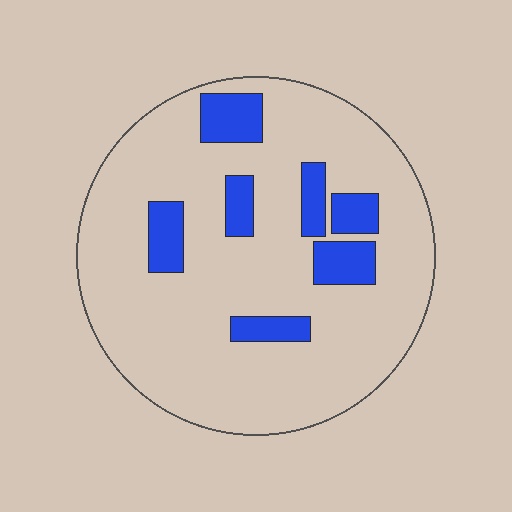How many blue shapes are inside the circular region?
7.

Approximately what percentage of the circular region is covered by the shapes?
Approximately 15%.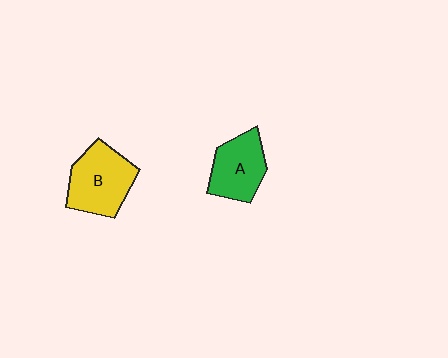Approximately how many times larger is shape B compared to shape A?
Approximately 1.2 times.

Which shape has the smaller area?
Shape A (green).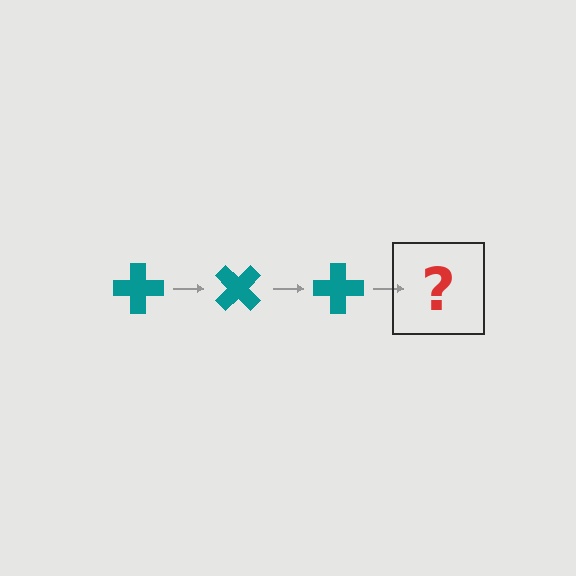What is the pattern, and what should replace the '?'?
The pattern is that the cross rotates 45 degrees each step. The '?' should be a teal cross rotated 135 degrees.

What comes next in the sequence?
The next element should be a teal cross rotated 135 degrees.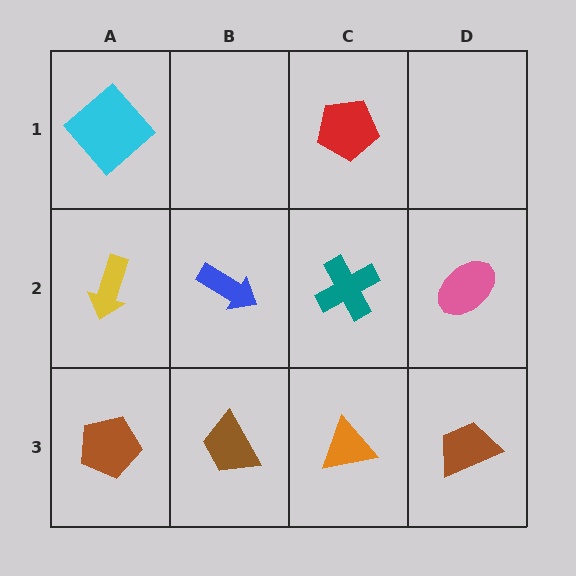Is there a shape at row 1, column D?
No, that cell is empty.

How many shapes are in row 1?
2 shapes.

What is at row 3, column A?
A brown pentagon.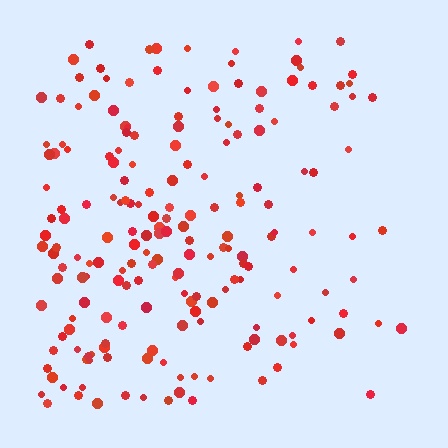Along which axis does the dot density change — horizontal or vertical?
Horizontal.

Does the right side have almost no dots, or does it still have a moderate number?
Still a moderate number, just noticeably fewer than the left.